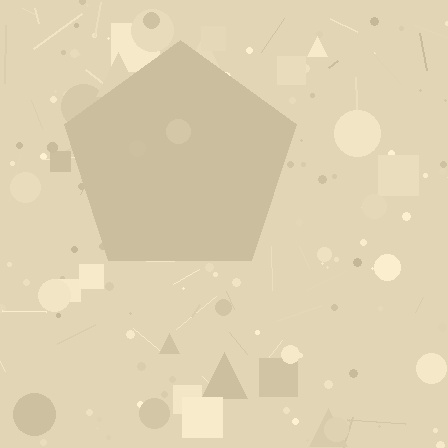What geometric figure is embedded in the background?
A pentagon is embedded in the background.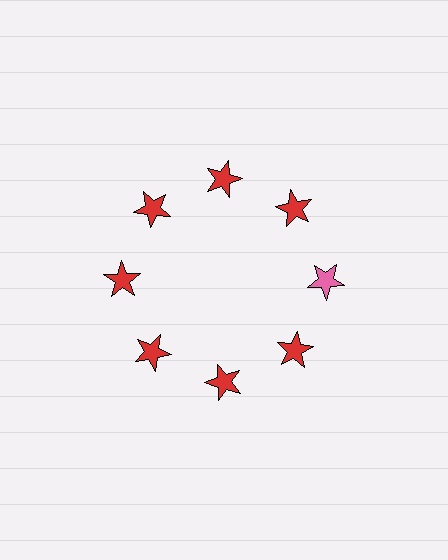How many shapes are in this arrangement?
There are 8 shapes arranged in a ring pattern.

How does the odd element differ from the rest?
It has a different color: pink instead of red.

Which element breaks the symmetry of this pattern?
The pink star at roughly the 3 o'clock position breaks the symmetry. All other shapes are red stars.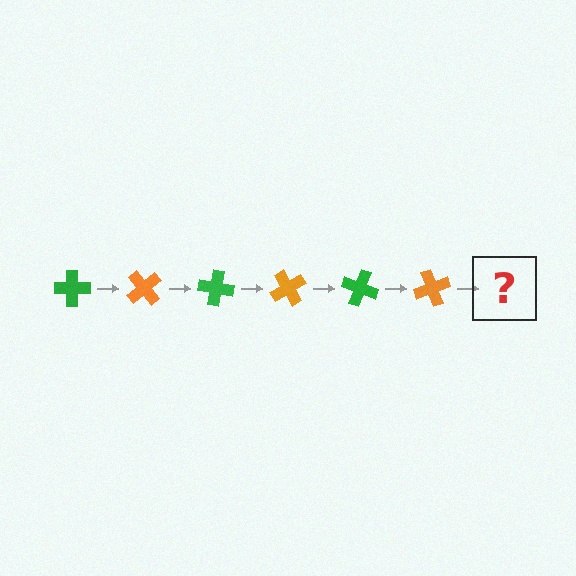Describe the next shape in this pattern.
It should be a green cross, rotated 300 degrees from the start.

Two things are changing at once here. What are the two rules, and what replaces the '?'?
The two rules are that it rotates 50 degrees each step and the color cycles through green and orange. The '?' should be a green cross, rotated 300 degrees from the start.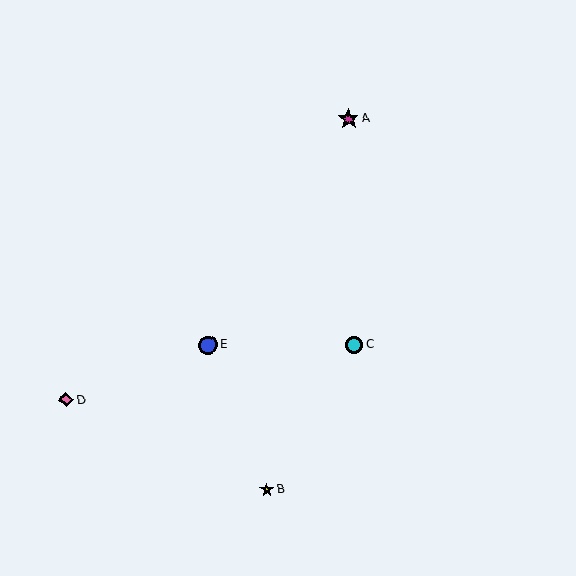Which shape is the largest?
The magenta star (labeled A) is the largest.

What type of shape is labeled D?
Shape D is a pink diamond.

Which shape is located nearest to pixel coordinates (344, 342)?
The cyan circle (labeled C) at (354, 345) is nearest to that location.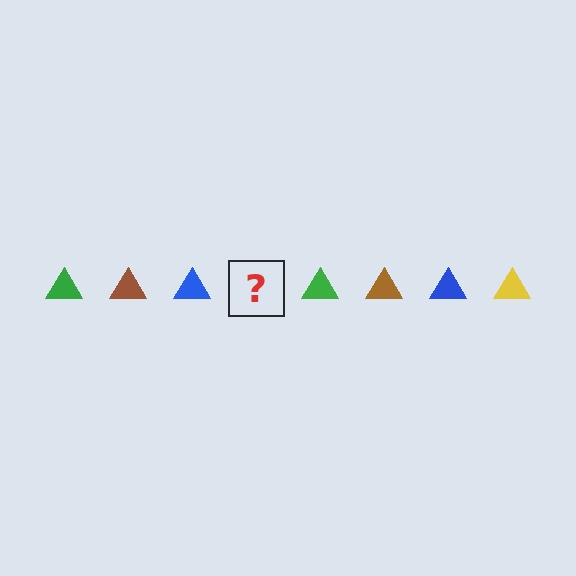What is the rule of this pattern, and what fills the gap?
The rule is that the pattern cycles through green, brown, blue, yellow triangles. The gap should be filled with a yellow triangle.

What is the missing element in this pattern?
The missing element is a yellow triangle.